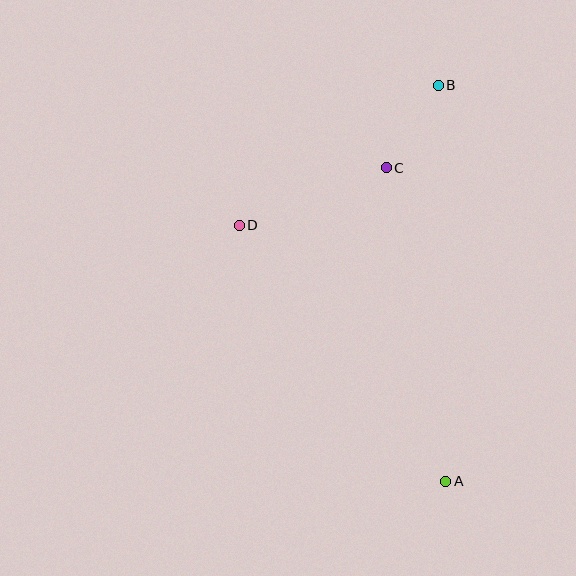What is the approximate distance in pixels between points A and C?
The distance between A and C is approximately 319 pixels.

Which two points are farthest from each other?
Points A and B are farthest from each other.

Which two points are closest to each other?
Points B and C are closest to each other.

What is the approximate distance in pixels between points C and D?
The distance between C and D is approximately 158 pixels.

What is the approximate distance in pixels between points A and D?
The distance between A and D is approximately 329 pixels.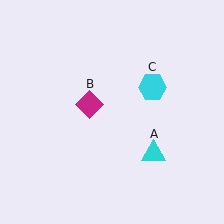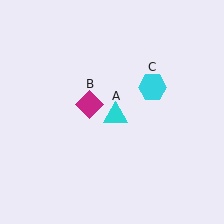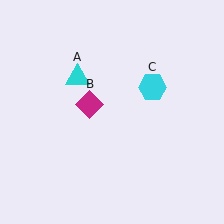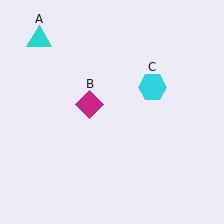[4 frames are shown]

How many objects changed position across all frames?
1 object changed position: cyan triangle (object A).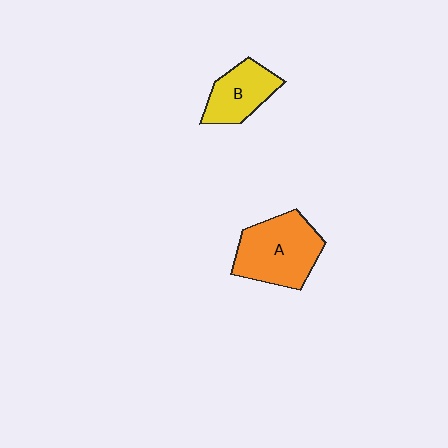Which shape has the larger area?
Shape A (orange).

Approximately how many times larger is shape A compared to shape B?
Approximately 1.5 times.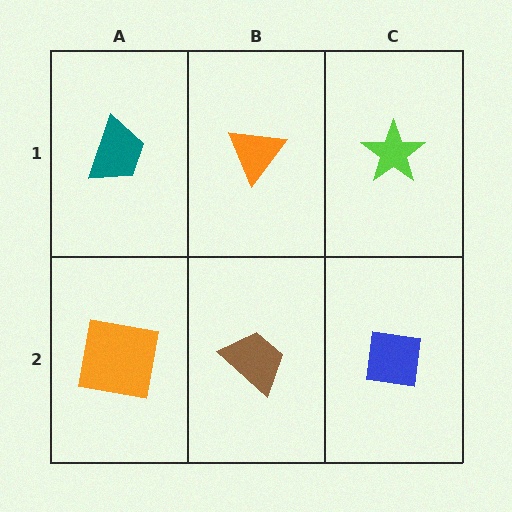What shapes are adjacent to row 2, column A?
A teal trapezoid (row 1, column A), a brown trapezoid (row 2, column B).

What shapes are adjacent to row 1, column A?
An orange square (row 2, column A), an orange triangle (row 1, column B).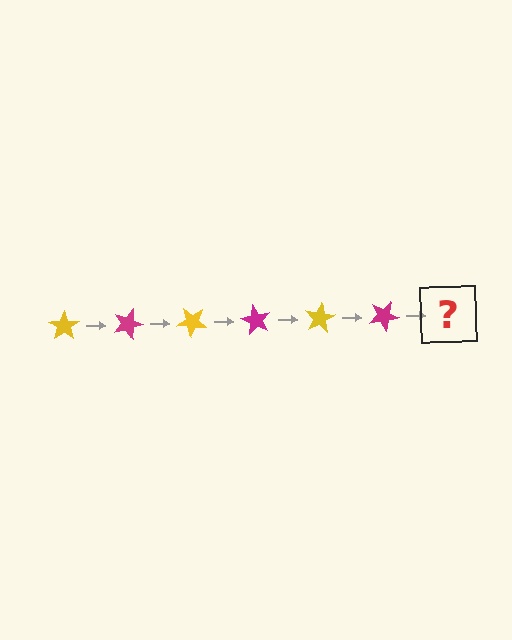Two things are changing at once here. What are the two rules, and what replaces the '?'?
The two rules are that it rotates 20 degrees each step and the color cycles through yellow and magenta. The '?' should be a yellow star, rotated 120 degrees from the start.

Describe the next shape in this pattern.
It should be a yellow star, rotated 120 degrees from the start.